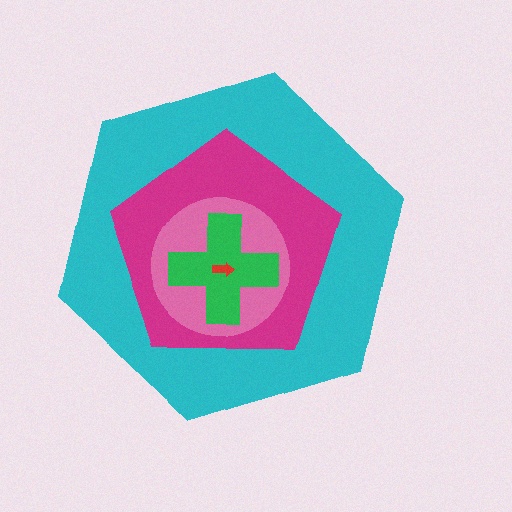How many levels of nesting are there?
5.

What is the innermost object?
The red arrow.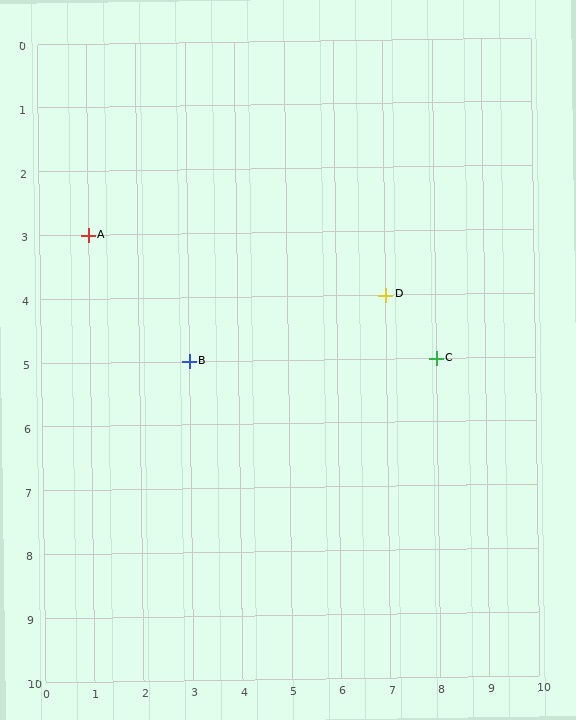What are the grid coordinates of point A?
Point A is at grid coordinates (1, 3).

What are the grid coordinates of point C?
Point C is at grid coordinates (8, 5).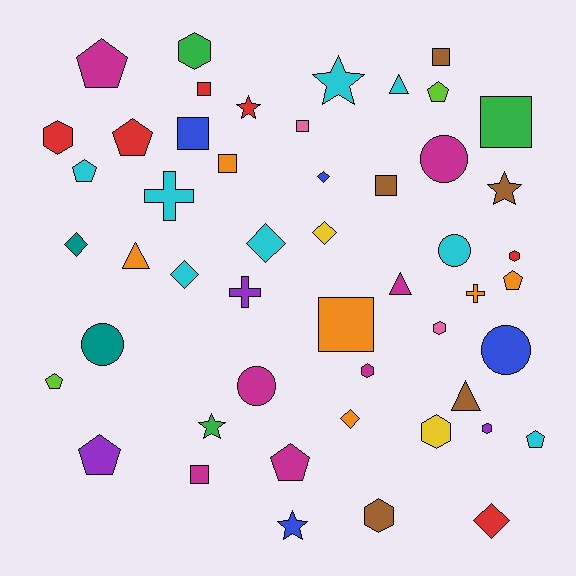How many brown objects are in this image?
There are 5 brown objects.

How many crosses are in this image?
There are 3 crosses.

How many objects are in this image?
There are 50 objects.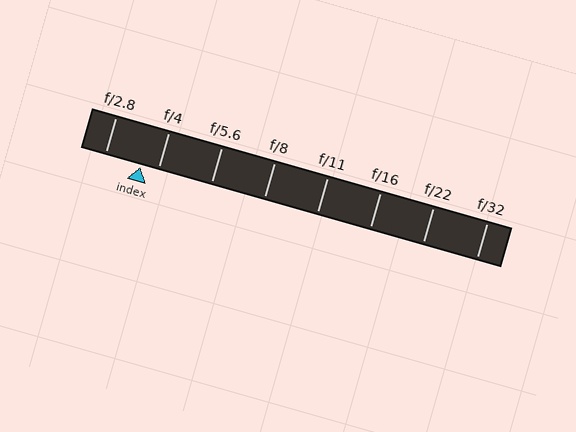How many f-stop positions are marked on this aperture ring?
There are 8 f-stop positions marked.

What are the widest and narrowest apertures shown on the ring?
The widest aperture shown is f/2.8 and the narrowest is f/32.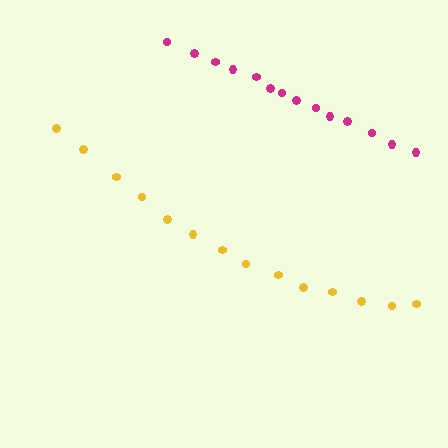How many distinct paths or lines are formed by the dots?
There are 2 distinct paths.